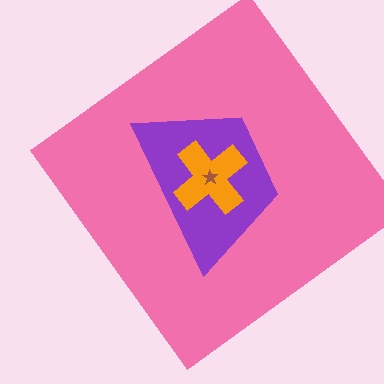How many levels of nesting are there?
4.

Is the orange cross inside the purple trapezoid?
Yes.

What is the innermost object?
The brown star.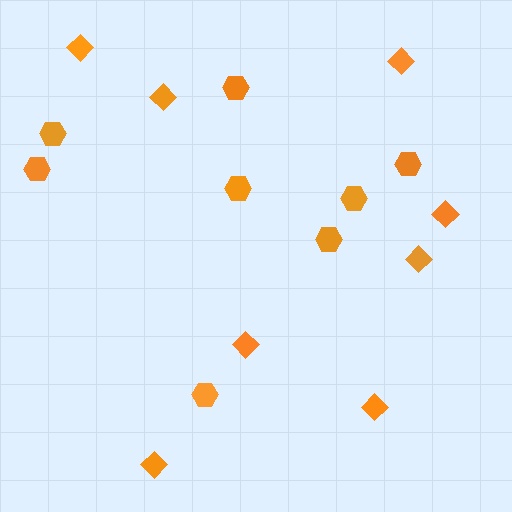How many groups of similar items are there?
There are 2 groups: one group of hexagons (8) and one group of diamonds (8).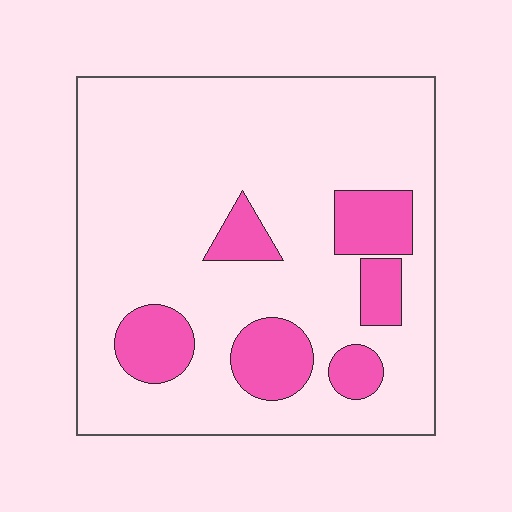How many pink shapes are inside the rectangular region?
6.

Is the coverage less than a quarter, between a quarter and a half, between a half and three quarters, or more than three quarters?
Less than a quarter.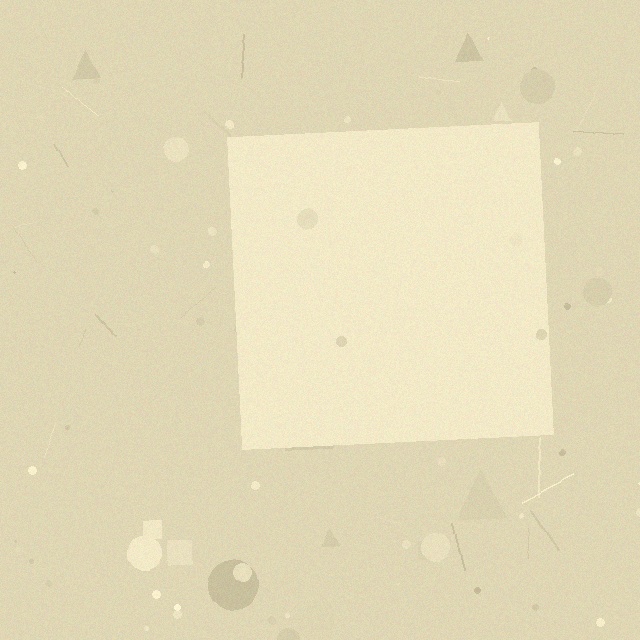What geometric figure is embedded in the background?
A square is embedded in the background.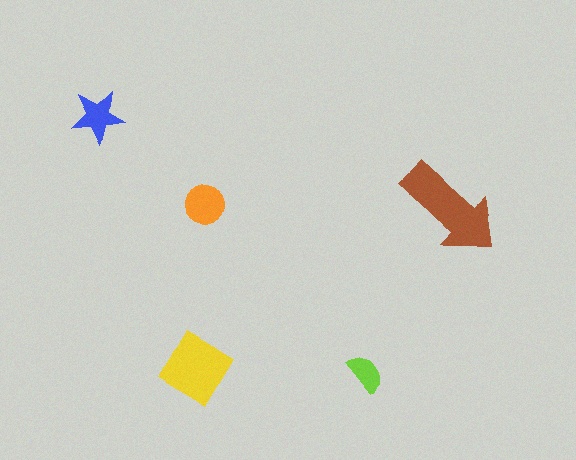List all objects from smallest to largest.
The lime semicircle, the blue star, the orange circle, the yellow diamond, the brown arrow.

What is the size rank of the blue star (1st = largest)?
4th.